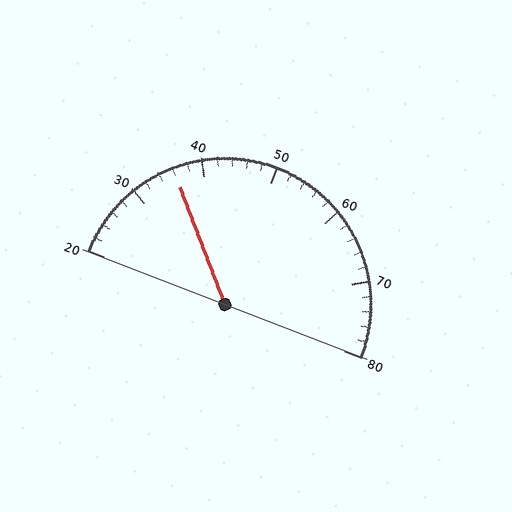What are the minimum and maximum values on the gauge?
The gauge ranges from 20 to 80.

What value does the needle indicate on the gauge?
The needle indicates approximately 36.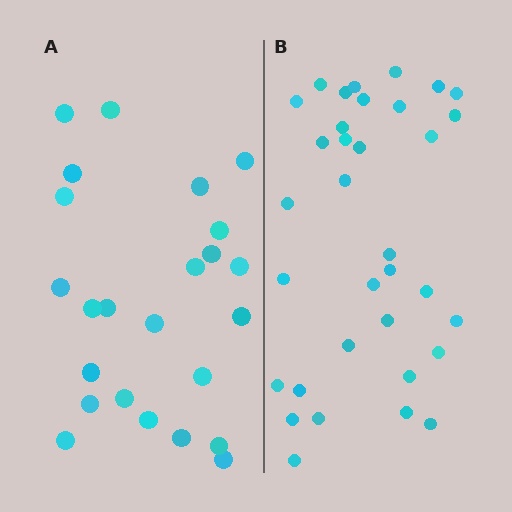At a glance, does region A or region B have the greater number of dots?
Region B (the right region) has more dots.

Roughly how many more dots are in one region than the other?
Region B has roughly 10 or so more dots than region A.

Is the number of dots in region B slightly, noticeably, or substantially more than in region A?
Region B has noticeably more, but not dramatically so. The ratio is roughly 1.4 to 1.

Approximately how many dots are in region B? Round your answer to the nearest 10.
About 30 dots. (The exact count is 34, which rounds to 30.)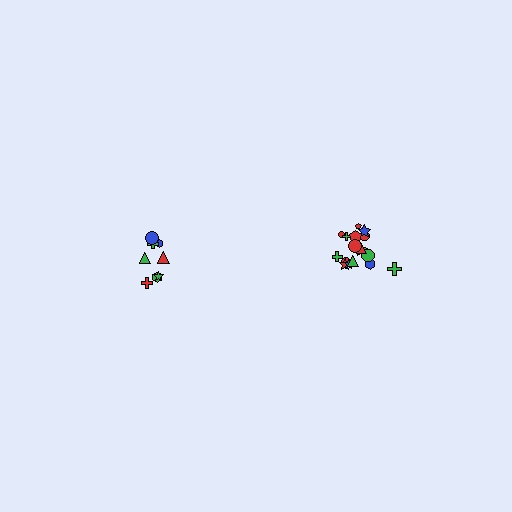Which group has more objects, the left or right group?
The right group.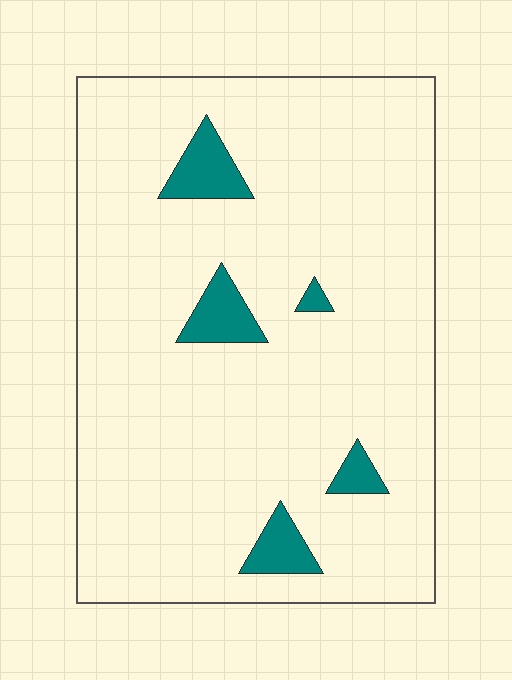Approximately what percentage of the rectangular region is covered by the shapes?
Approximately 5%.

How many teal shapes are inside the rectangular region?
5.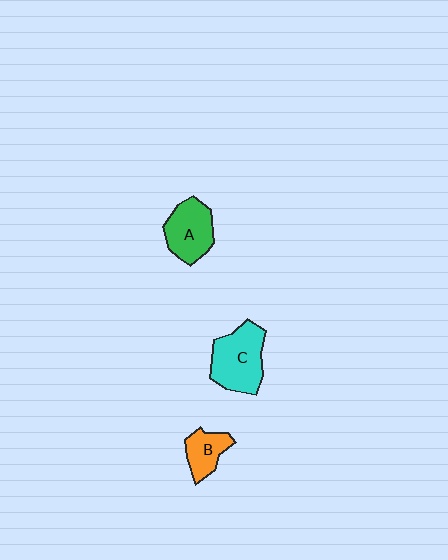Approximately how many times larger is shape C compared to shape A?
Approximately 1.2 times.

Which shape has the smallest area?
Shape B (orange).